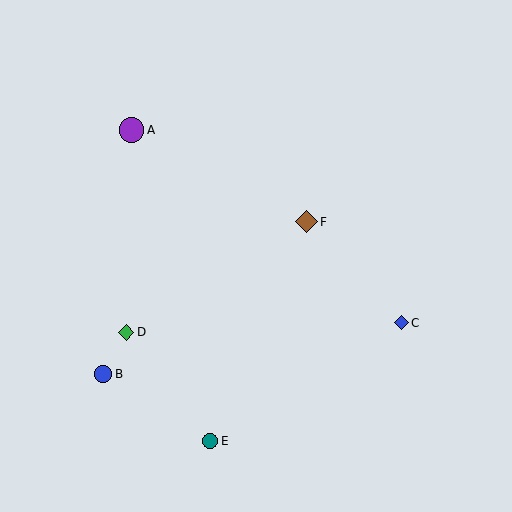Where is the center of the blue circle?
The center of the blue circle is at (103, 374).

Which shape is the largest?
The purple circle (labeled A) is the largest.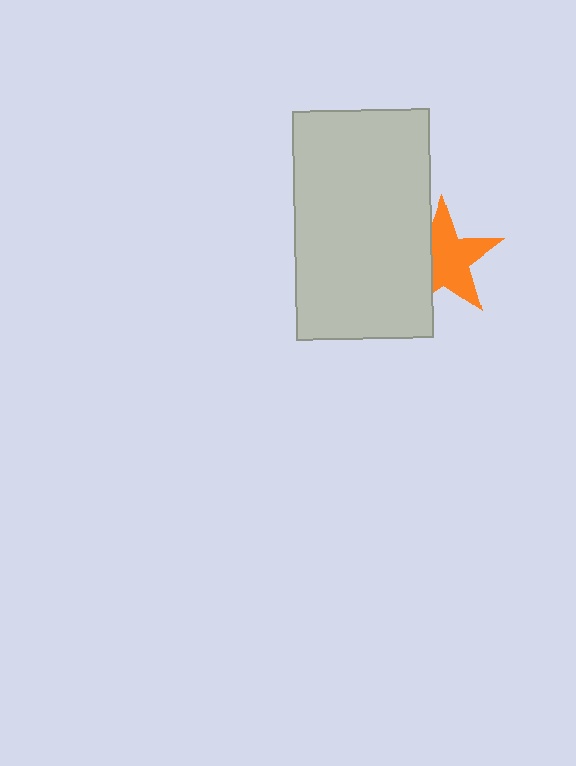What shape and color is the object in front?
The object in front is a light gray rectangle.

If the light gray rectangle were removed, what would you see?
You would see the complete orange star.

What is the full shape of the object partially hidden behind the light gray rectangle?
The partially hidden object is an orange star.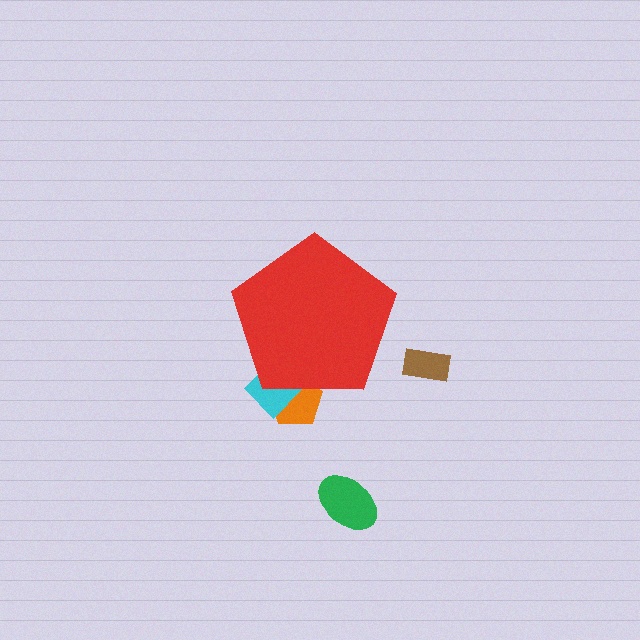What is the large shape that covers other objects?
A red pentagon.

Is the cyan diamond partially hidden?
Yes, the cyan diamond is partially hidden behind the red pentagon.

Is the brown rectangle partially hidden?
No, the brown rectangle is fully visible.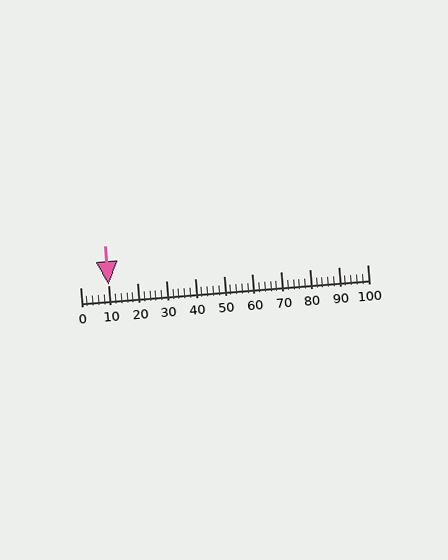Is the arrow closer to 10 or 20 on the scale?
The arrow is closer to 10.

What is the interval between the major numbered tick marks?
The major tick marks are spaced 10 units apart.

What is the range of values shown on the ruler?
The ruler shows values from 0 to 100.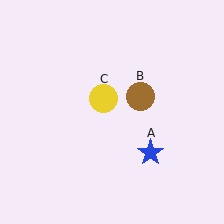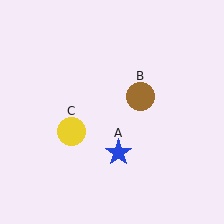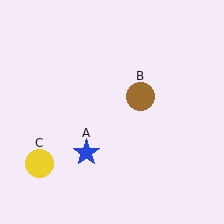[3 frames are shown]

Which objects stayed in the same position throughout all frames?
Brown circle (object B) remained stationary.